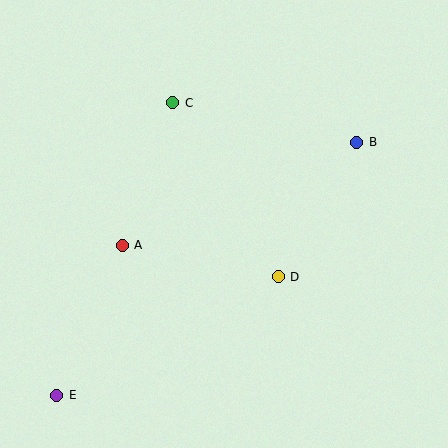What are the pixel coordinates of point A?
Point A is at (122, 246).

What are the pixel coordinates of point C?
Point C is at (173, 102).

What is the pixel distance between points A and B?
The distance between A and B is 256 pixels.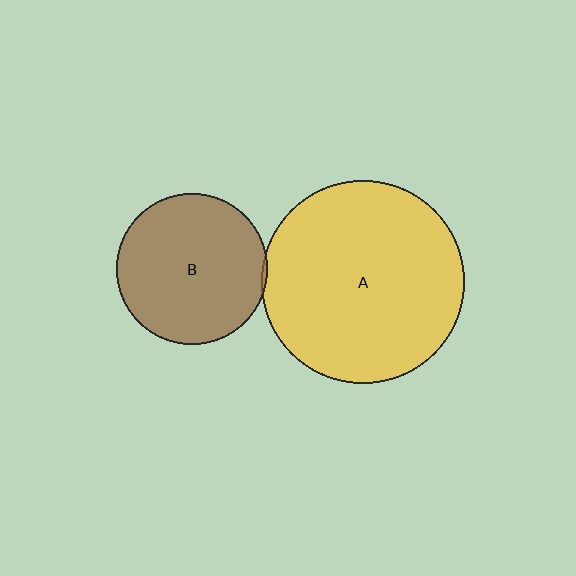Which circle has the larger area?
Circle A (yellow).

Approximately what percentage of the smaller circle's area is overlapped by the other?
Approximately 5%.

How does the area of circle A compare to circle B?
Approximately 1.8 times.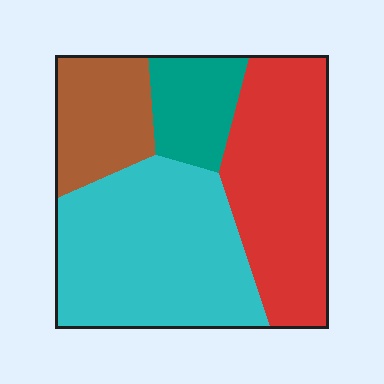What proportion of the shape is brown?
Brown takes up about one sixth (1/6) of the shape.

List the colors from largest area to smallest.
From largest to smallest: cyan, red, brown, teal.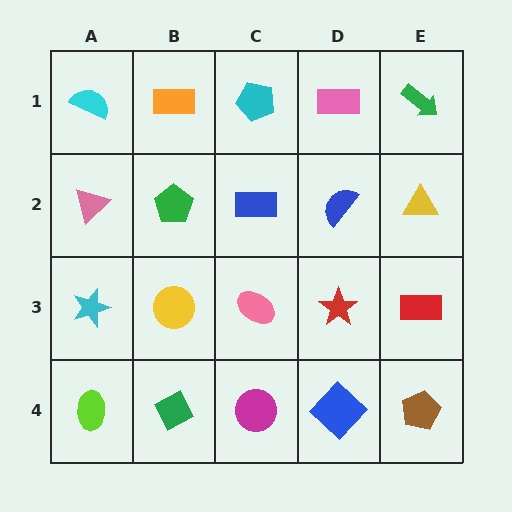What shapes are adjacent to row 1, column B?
A green pentagon (row 2, column B), a cyan semicircle (row 1, column A), a cyan pentagon (row 1, column C).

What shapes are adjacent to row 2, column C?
A cyan pentagon (row 1, column C), a pink ellipse (row 3, column C), a green pentagon (row 2, column B), a blue semicircle (row 2, column D).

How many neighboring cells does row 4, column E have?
2.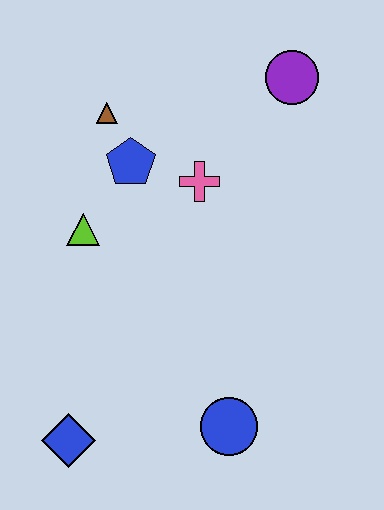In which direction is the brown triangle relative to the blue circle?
The brown triangle is above the blue circle.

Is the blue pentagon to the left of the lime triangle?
No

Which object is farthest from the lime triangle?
The purple circle is farthest from the lime triangle.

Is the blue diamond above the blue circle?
No